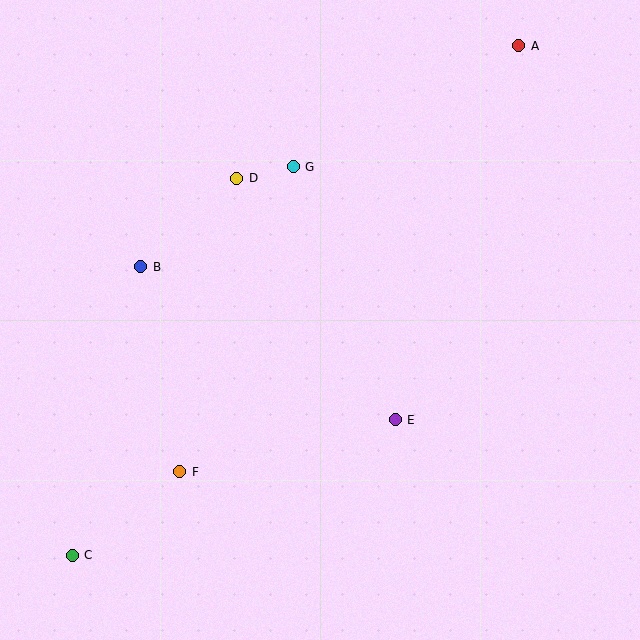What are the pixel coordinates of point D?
Point D is at (237, 178).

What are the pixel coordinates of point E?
Point E is at (395, 420).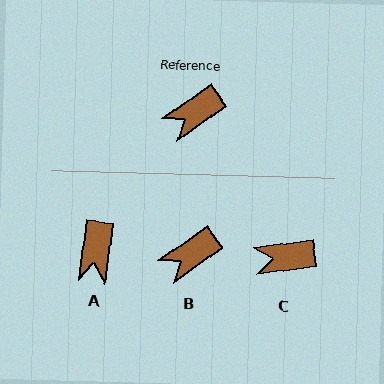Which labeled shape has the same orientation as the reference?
B.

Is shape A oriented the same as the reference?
No, it is off by about 48 degrees.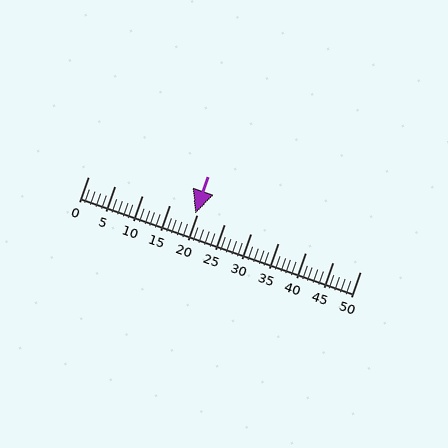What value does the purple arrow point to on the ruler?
The purple arrow points to approximately 20.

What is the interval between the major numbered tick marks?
The major tick marks are spaced 5 units apart.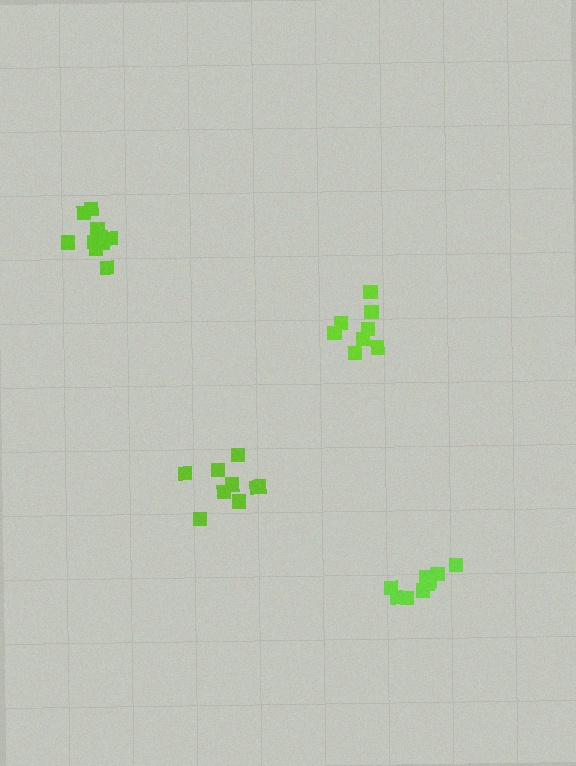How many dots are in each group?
Group 1: 9 dots, Group 2: 10 dots, Group 3: 9 dots, Group 4: 8 dots (36 total).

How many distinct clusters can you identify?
There are 4 distinct clusters.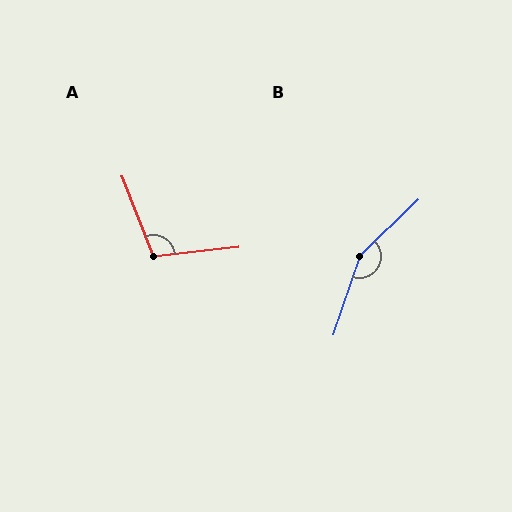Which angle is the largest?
B, at approximately 152 degrees.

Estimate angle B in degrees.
Approximately 152 degrees.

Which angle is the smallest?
A, at approximately 105 degrees.